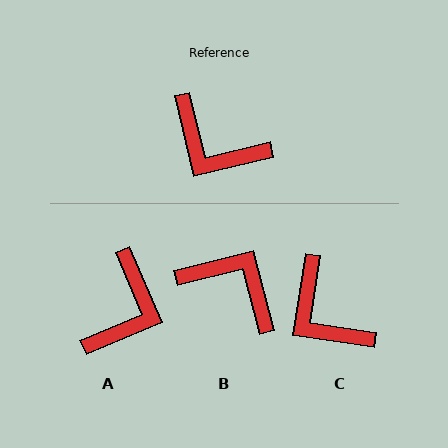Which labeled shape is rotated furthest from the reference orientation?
B, about 179 degrees away.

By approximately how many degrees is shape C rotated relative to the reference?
Approximately 22 degrees clockwise.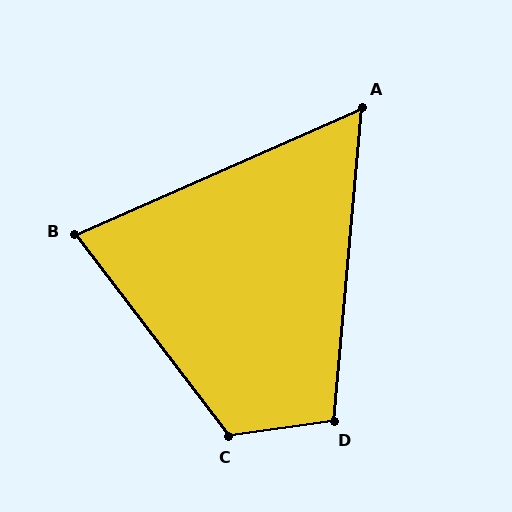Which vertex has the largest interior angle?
C, at approximately 119 degrees.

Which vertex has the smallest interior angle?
A, at approximately 61 degrees.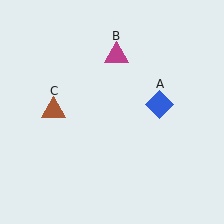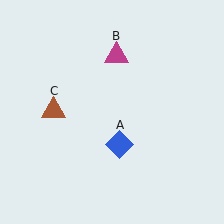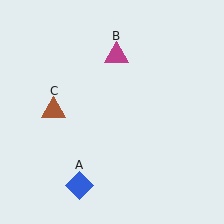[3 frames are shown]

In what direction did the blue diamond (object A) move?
The blue diamond (object A) moved down and to the left.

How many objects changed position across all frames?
1 object changed position: blue diamond (object A).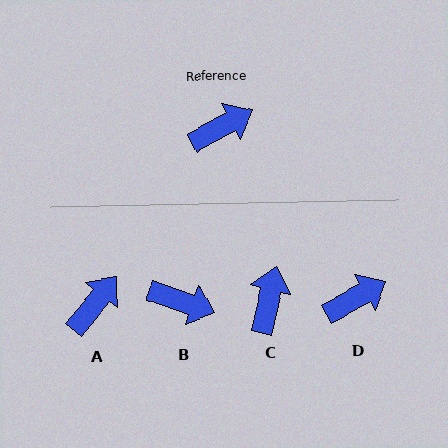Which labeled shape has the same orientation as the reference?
D.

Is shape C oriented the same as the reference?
No, it is off by about 48 degrees.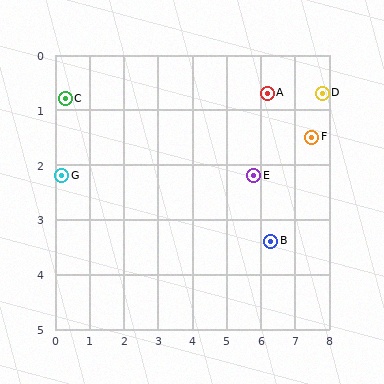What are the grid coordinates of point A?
Point A is at approximately (6.2, 0.7).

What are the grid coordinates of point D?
Point D is at approximately (7.8, 0.7).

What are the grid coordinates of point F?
Point F is at approximately (7.5, 1.5).